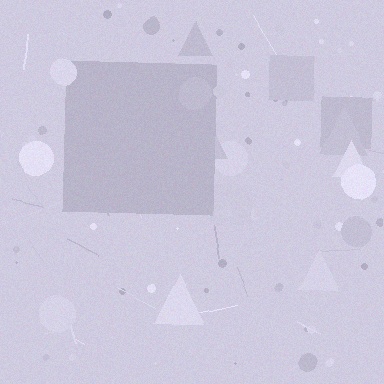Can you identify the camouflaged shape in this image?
The camouflaged shape is a square.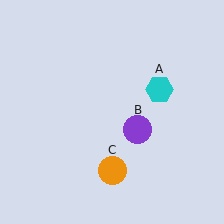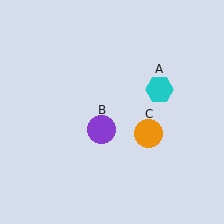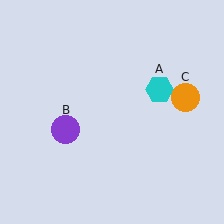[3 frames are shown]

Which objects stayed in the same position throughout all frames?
Cyan hexagon (object A) remained stationary.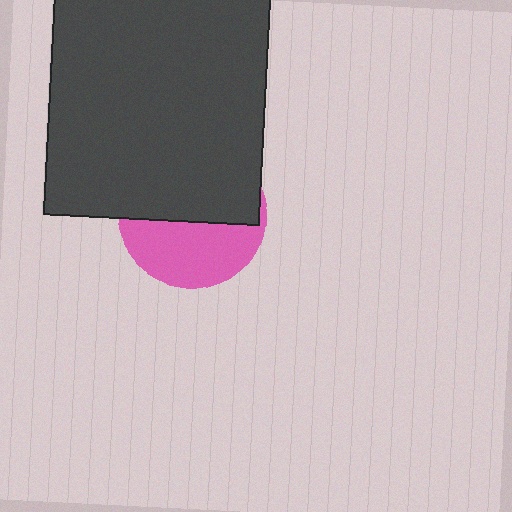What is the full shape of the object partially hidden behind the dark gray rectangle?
The partially hidden object is a pink circle.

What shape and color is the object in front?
The object in front is a dark gray rectangle.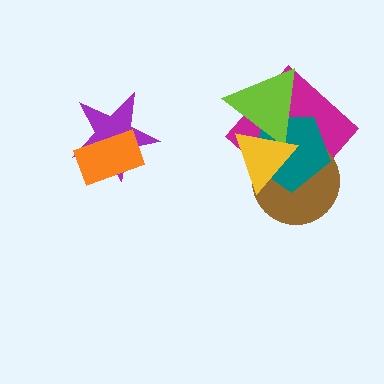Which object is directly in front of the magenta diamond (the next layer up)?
The brown circle is directly in front of the magenta diamond.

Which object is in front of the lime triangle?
The yellow triangle is in front of the lime triangle.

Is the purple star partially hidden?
Yes, it is partially covered by another shape.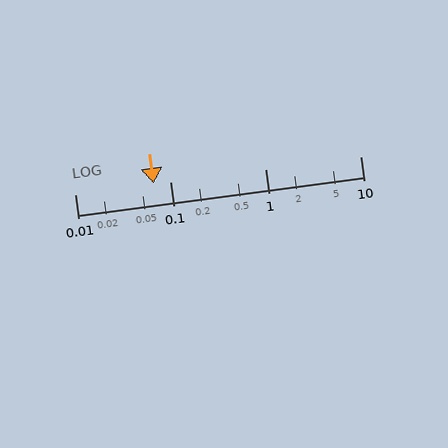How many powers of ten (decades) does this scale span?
The scale spans 3 decades, from 0.01 to 10.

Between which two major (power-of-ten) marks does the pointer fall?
The pointer is between 0.01 and 0.1.